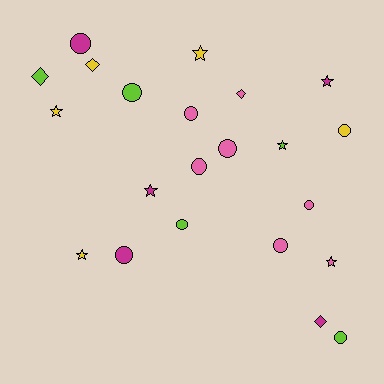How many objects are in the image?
There are 22 objects.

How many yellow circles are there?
There is 1 yellow circle.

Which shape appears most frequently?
Circle, with 11 objects.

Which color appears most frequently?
Pink, with 7 objects.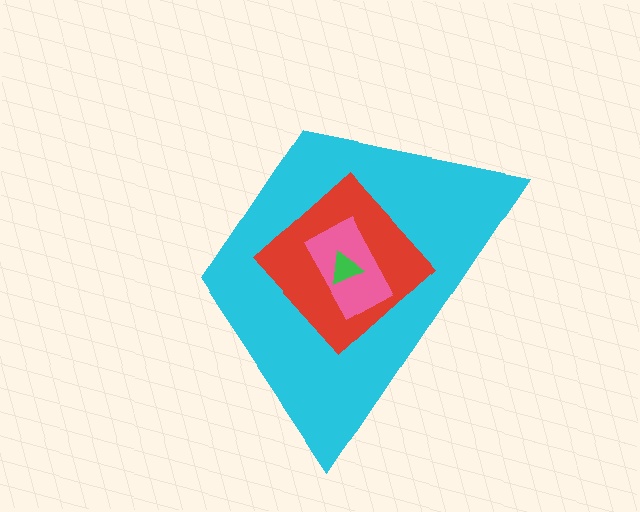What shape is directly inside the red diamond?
The pink rectangle.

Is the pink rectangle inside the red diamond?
Yes.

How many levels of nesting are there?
4.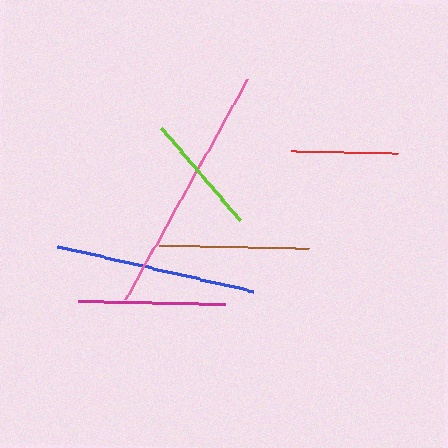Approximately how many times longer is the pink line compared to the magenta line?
The pink line is approximately 1.7 times the length of the magenta line.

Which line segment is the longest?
The pink line is the longest at approximately 250 pixels.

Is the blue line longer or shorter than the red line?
The blue line is longer than the red line.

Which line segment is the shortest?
The red line is the shortest at approximately 107 pixels.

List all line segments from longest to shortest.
From longest to shortest: pink, blue, brown, magenta, lime, red.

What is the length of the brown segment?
The brown segment is approximately 150 pixels long.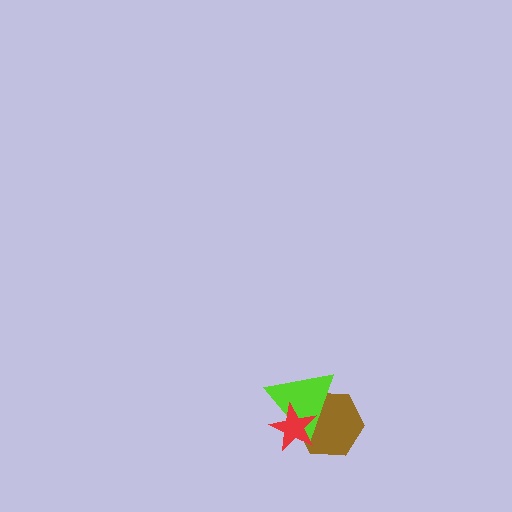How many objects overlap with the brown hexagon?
2 objects overlap with the brown hexagon.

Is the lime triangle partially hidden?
Yes, it is partially covered by another shape.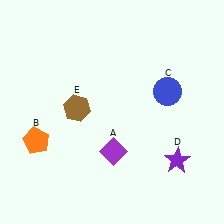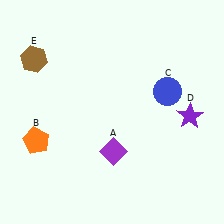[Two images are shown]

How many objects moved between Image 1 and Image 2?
2 objects moved between the two images.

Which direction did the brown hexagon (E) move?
The brown hexagon (E) moved up.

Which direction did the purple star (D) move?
The purple star (D) moved up.